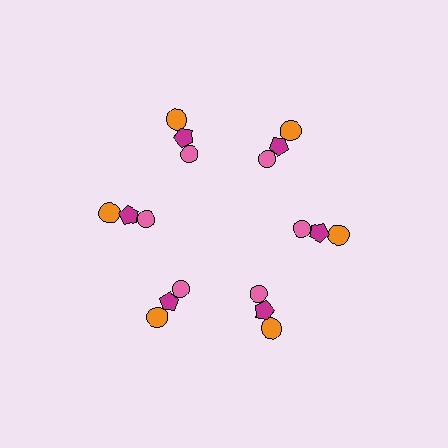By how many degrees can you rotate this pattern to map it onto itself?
The pattern maps onto itself every 60 degrees of rotation.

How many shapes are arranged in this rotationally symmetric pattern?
There are 18 shapes, arranged in 6 groups of 3.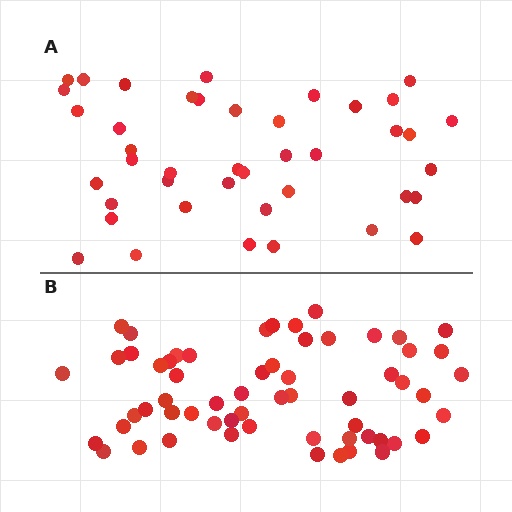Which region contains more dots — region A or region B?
Region B (the bottom region) has more dots.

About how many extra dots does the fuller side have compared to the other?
Region B has approximately 20 more dots than region A.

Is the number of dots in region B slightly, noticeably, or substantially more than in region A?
Region B has noticeably more, but not dramatically so. The ratio is roughly 1.4 to 1.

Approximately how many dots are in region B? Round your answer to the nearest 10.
About 60 dots.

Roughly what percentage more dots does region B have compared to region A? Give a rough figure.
About 45% more.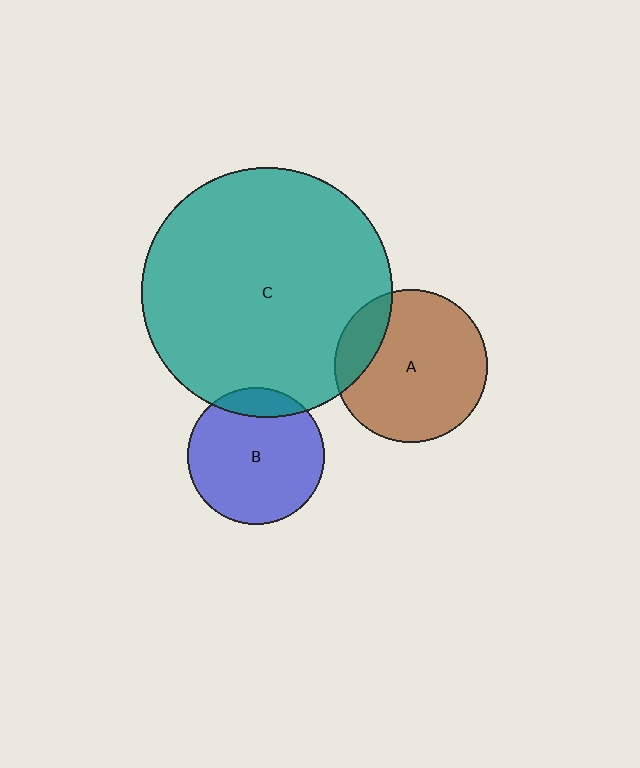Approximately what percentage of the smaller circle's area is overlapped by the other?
Approximately 15%.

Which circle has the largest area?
Circle C (teal).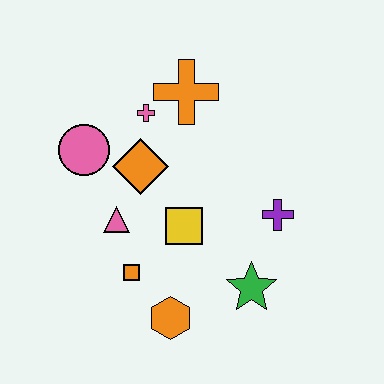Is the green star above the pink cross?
No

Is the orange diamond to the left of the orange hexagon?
Yes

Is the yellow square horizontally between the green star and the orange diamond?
Yes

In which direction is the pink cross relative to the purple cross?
The pink cross is to the left of the purple cross.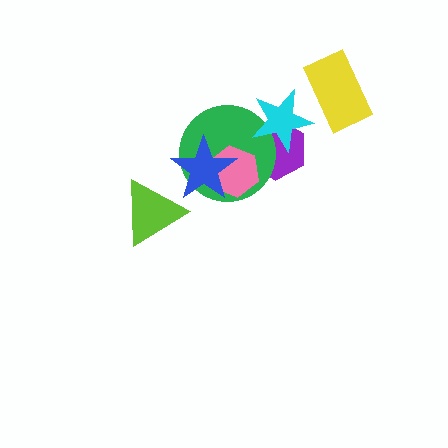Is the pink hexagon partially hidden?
Yes, it is partially covered by another shape.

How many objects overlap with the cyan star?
2 objects overlap with the cyan star.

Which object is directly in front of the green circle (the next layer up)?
The pink hexagon is directly in front of the green circle.